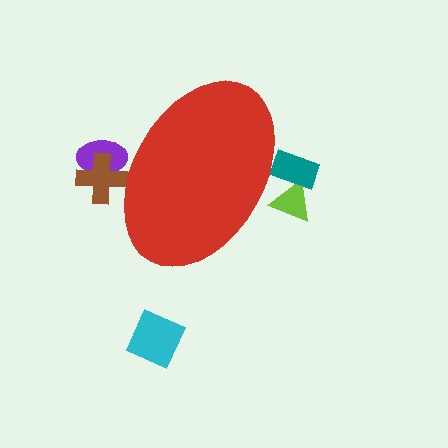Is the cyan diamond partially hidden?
No, the cyan diamond is fully visible.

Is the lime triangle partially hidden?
Yes, the lime triangle is partially hidden behind the red ellipse.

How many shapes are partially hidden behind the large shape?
4 shapes are partially hidden.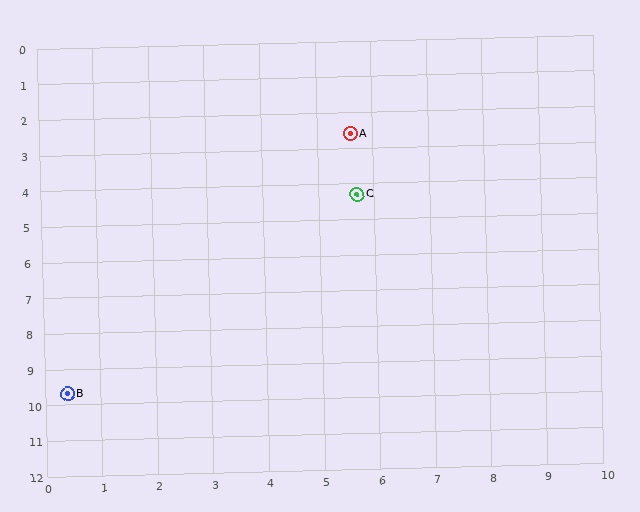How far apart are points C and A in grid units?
Points C and A are about 1.7 grid units apart.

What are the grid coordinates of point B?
Point B is at approximately (0.4, 9.7).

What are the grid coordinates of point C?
Point C is at approximately (5.7, 4.3).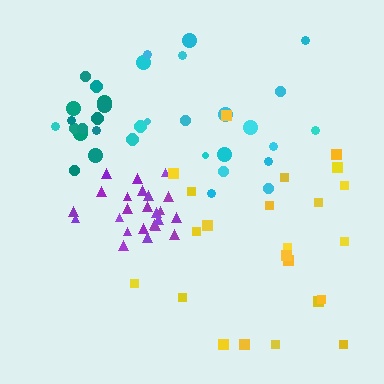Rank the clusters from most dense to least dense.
purple, teal, cyan, yellow.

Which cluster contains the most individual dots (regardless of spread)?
Purple (24).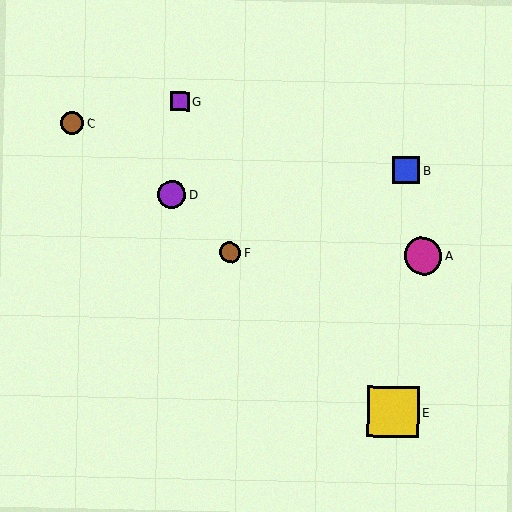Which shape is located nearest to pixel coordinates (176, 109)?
The purple square (labeled G) at (180, 101) is nearest to that location.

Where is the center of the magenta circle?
The center of the magenta circle is at (423, 256).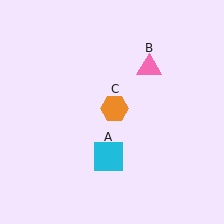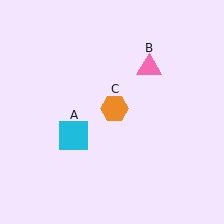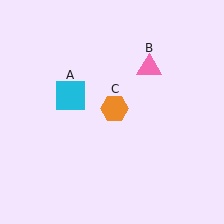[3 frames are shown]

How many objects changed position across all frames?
1 object changed position: cyan square (object A).